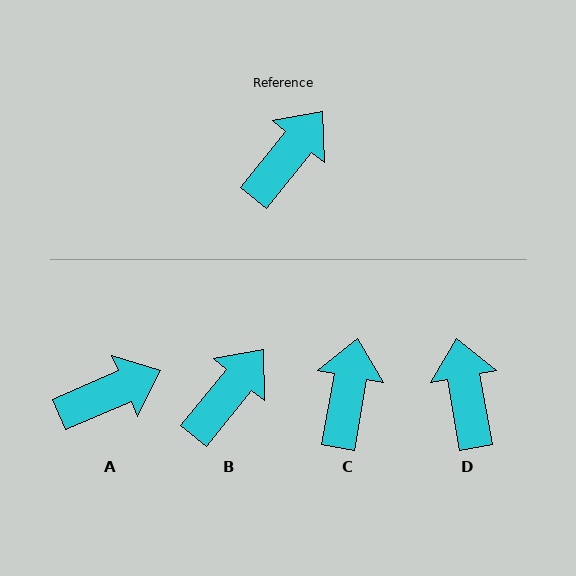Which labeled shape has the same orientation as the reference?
B.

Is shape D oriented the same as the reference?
No, it is off by about 49 degrees.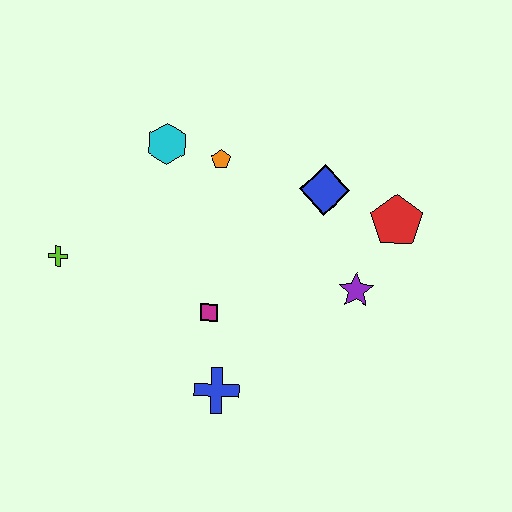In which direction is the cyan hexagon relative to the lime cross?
The cyan hexagon is above the lime cross.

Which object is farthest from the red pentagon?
The lime cross is farthest from the red pentagon.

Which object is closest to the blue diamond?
The red pentagon is closest to the blue diamond.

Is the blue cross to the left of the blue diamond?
Yes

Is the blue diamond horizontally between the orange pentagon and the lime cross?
No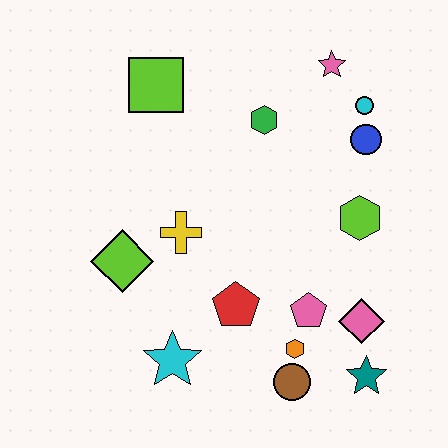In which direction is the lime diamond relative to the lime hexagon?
The lime diamond is to the left of the lime hexagon.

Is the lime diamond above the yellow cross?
No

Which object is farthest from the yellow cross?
The teal star is farthest from the yellow cross.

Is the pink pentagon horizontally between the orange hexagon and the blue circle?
Yes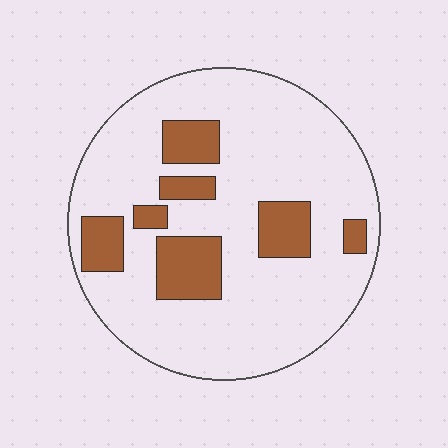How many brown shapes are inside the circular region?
7.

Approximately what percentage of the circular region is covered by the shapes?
Approximately 20%.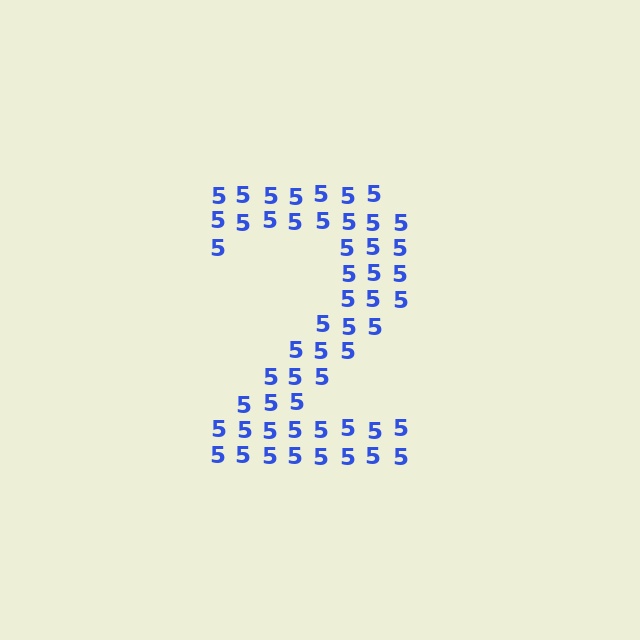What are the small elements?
The small elements are digit 5's.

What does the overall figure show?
The overall figure shows the digit 2.